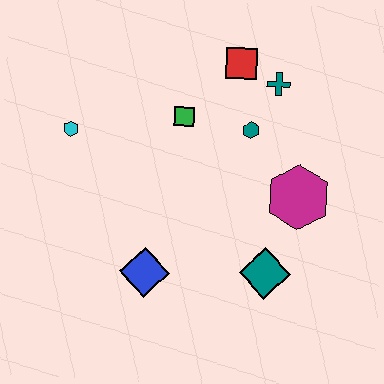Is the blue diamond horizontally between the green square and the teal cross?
No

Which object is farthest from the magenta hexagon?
The cyan hexagon is farthest from the magenta hexagon.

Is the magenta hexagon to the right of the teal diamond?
Yes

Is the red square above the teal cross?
Yes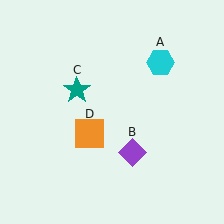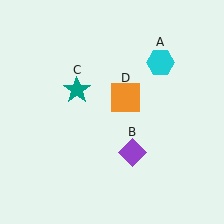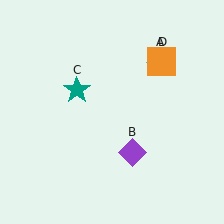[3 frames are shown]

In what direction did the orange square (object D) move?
The orange square (object D) moved up and to the right.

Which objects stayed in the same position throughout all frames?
Cyan hexagon (object A) and purple diamond (object B) and teal star (object C) remained stationary.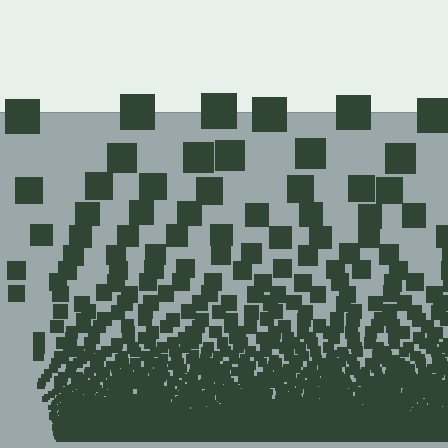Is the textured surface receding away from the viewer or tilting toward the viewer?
The surface appears to tilt toward the viewer. Texture elements get larger and sparser toward the top.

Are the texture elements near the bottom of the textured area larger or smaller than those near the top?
Smaller. The gradient is inverted — elements near the bottom are smaller and denser.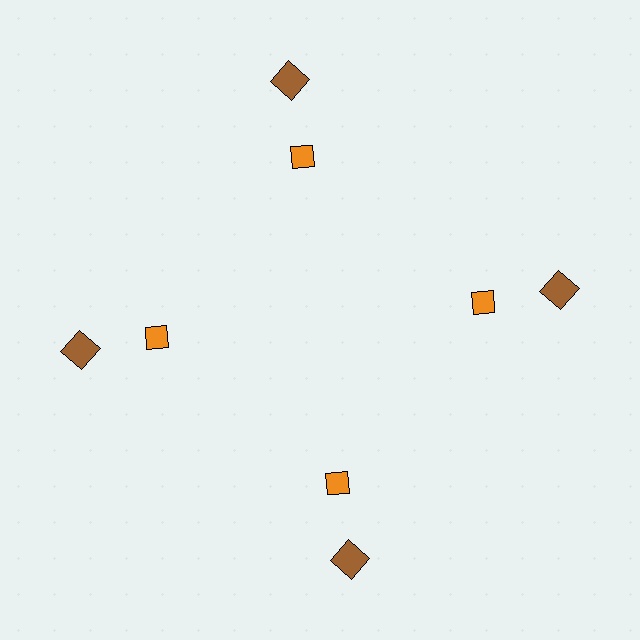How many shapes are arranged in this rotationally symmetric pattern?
There are 8 shapes, arranged in 4 groups of 2.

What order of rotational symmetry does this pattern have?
This pattern has 4-fold rotational symmetry.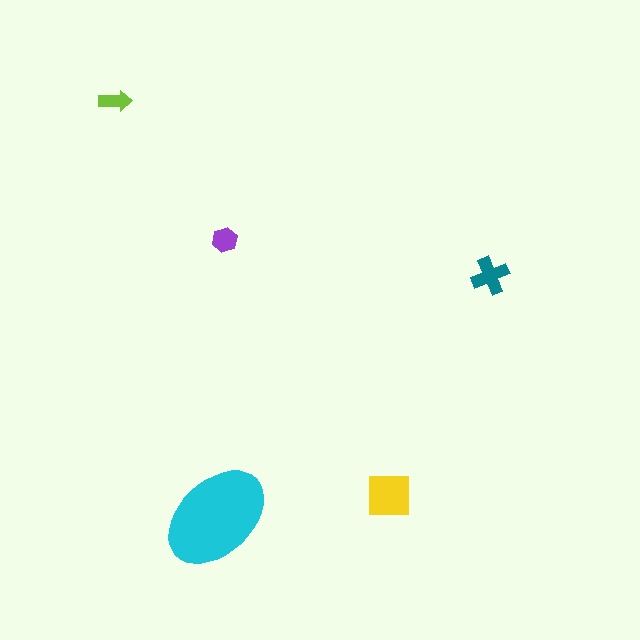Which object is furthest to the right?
The teal cross is rightmost.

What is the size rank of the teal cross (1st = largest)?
3rd.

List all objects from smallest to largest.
The lime arrow, the purple hexagon, the teal cross, the yellow square, the cyan ellipse.